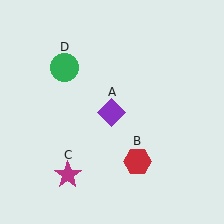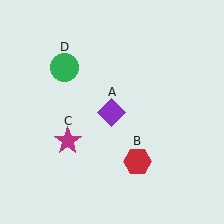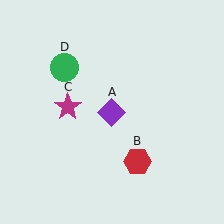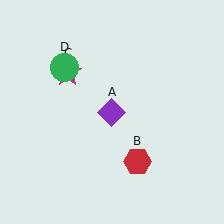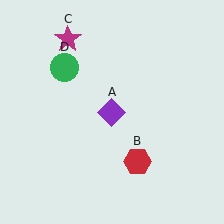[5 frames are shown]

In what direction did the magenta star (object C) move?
The magenta star (object C) moved up.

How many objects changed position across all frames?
1 object changed position: magenta star (object C).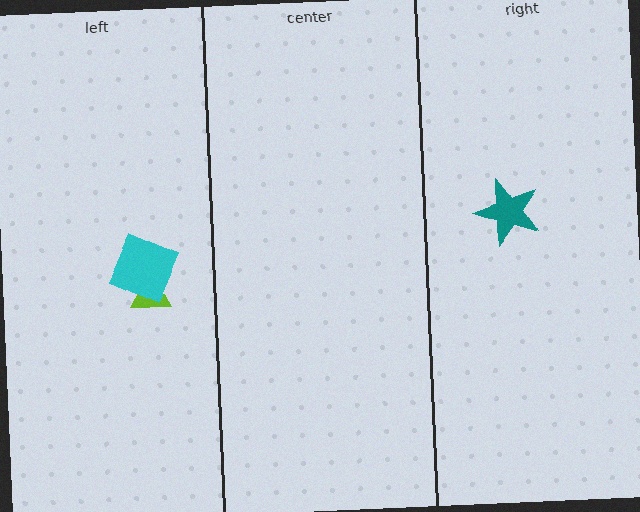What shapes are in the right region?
The teal star.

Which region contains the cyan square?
The left region.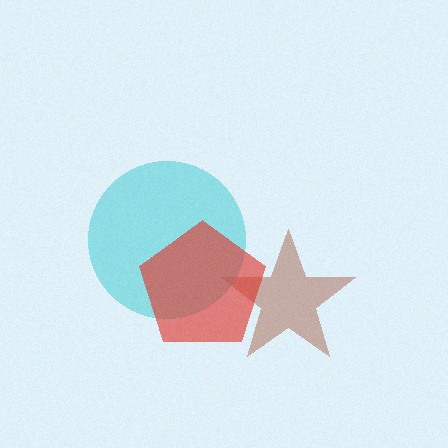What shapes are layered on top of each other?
The layered shapes are: a brown star, a cyan circle, a red pentagon.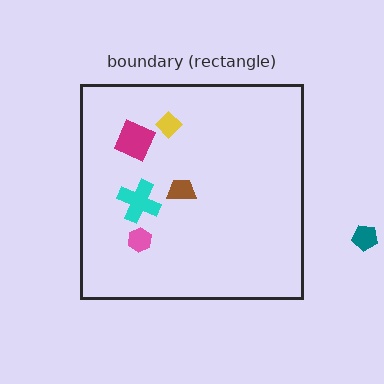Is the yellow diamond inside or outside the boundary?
Inside.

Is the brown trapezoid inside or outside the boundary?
Inside.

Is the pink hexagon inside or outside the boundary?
Inside.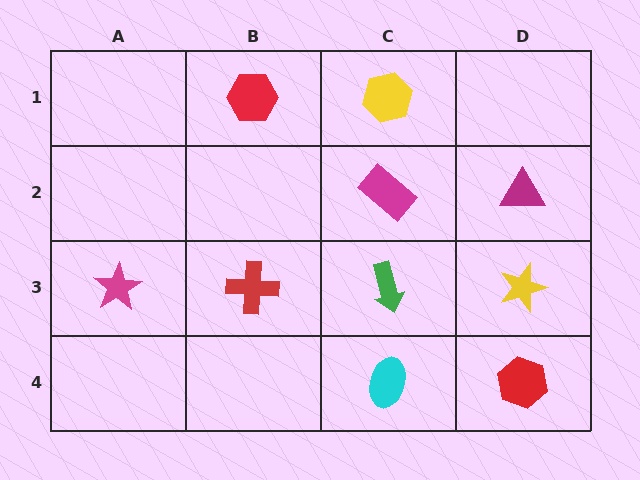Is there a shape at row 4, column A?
No, that cell is empty.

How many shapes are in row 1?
2 shapes.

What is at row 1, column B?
A red hexagon.